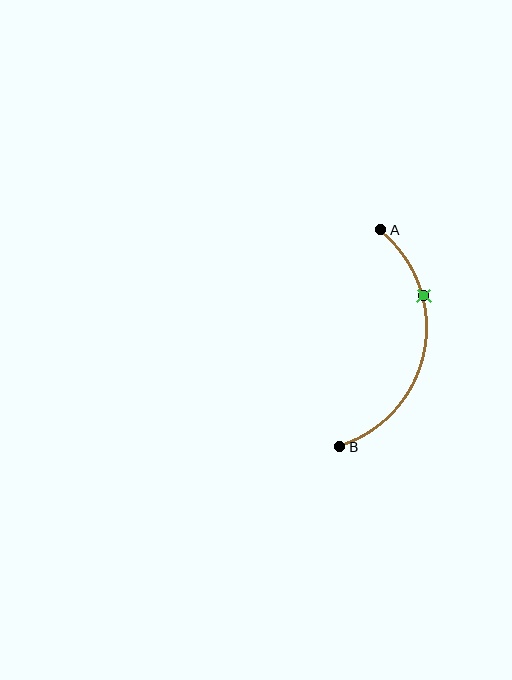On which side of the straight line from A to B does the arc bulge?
The arc bulges to the right of the straight line connecting A and B.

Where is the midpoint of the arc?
The arc midpoint is the point on the curve farthest from the straight line joining A and B. It sits to the right of that line.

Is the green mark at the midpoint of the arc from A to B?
No. The green mark lies on the arc but is closer to endpoint A. The arc midpoint would be at the point on the curve equidistant along the arc from both A and B.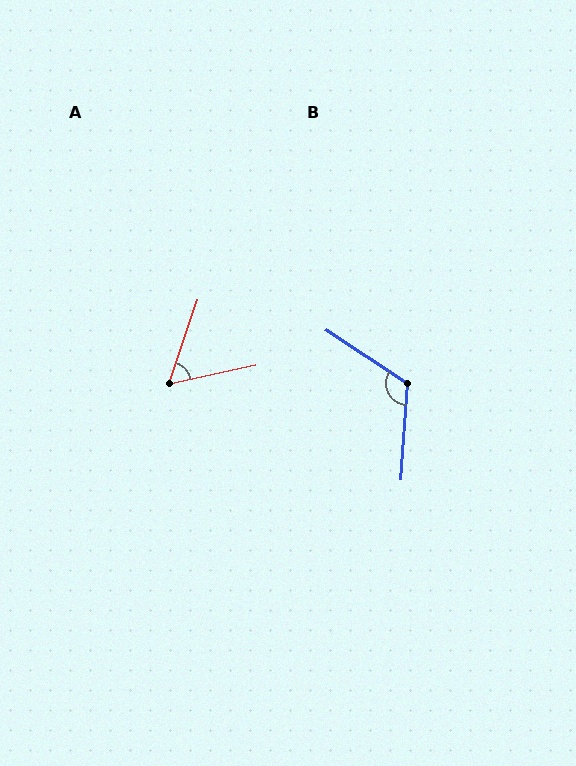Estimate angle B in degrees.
Approximately 120 degrees.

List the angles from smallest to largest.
A (59°), B (120°).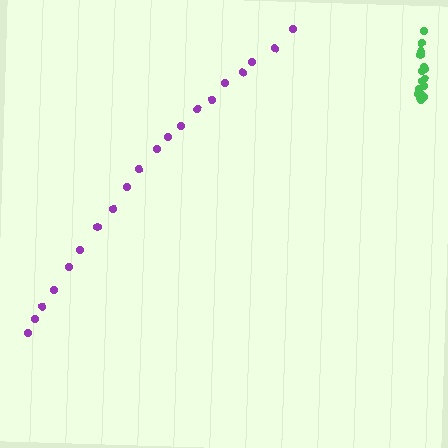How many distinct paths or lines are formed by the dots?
There are 2 distinct paths.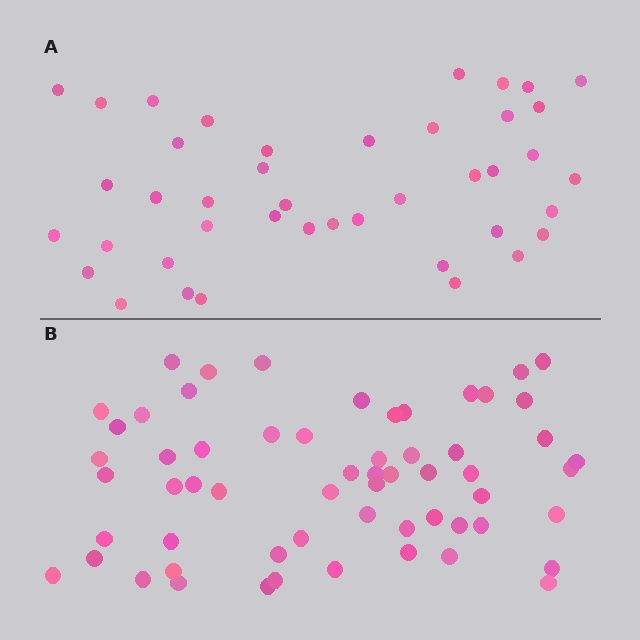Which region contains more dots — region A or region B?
Region B (the bottom region) has more dots.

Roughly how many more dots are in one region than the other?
Region B has approximately 20 more dots than region A.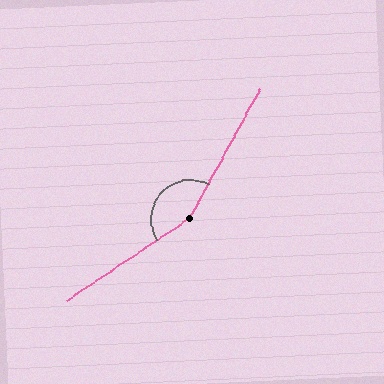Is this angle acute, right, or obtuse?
It is obtuse.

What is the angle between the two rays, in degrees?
Approximately 152 degrees.